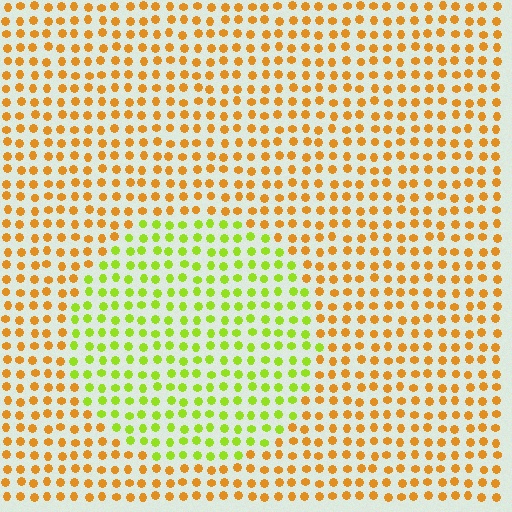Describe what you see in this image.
The image is filled with small orange elements in a uniform arrangement. A circle-shaped region is visible where the elements are tinted to a slightly different hue, forming a subtle color boundary.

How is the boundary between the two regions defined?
The boundary is defined purely by a slight shift in hue (about 50 degrees). Spacing, size, and orientation are identical on both sides.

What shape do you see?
I see a circle.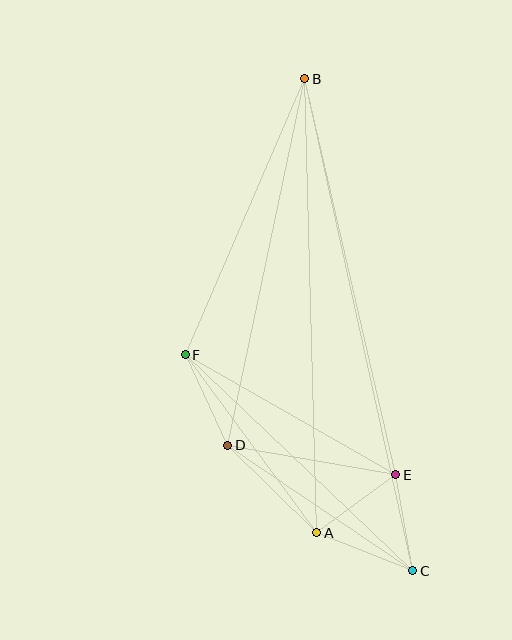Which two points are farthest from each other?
Points B and C are farthest from each other.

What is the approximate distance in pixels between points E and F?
The distance between E and F is approximately 242 pixels.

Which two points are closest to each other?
Points C and E are closest to each other.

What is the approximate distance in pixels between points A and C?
The distance between A and C is approximately 103 pixels.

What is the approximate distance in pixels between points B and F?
The distance between B and F is approximately 301 pixels.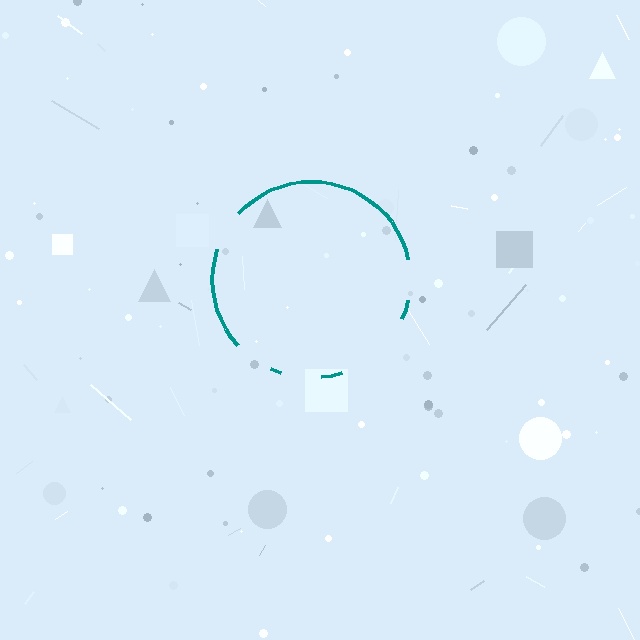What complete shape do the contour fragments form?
The contour fragments form a circle.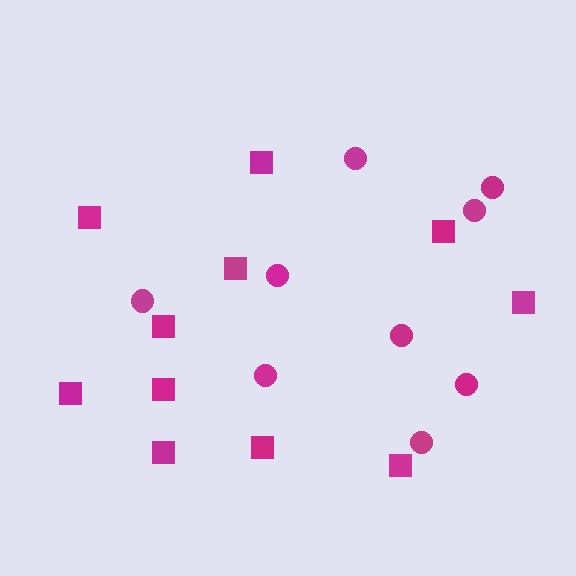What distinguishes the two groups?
There are 2 groups: one group of circles (9) and one group of squares (11).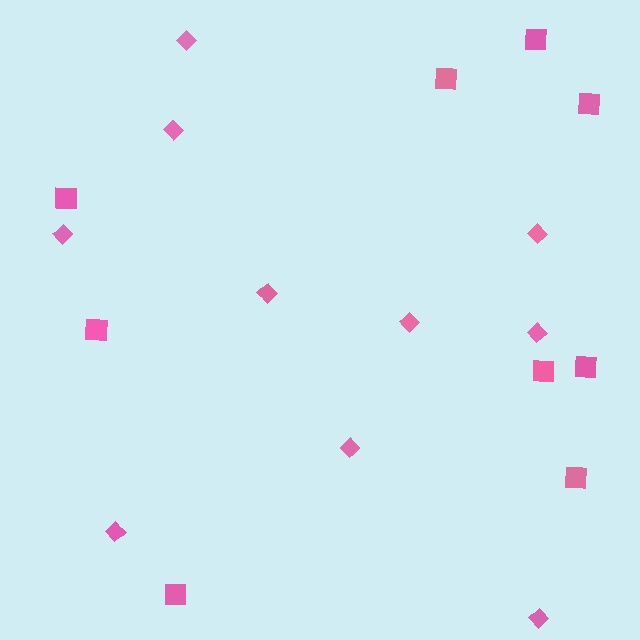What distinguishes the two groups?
There are 2 groups: one group of diamonds (10) and one group of squares (9).